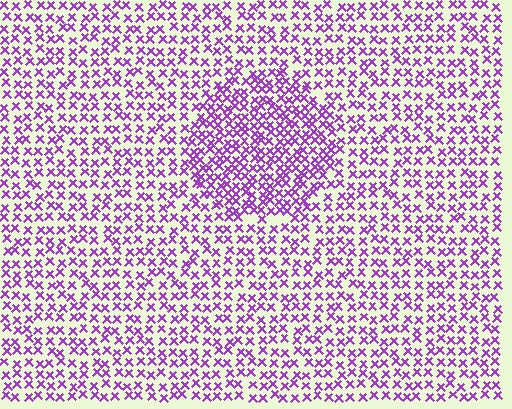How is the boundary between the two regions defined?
The boundary is defined by a change in element density (approximately 1.7x ratio). All elements are the same color, size, and shape.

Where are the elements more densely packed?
The elements are more densely packed inside the circle boundary.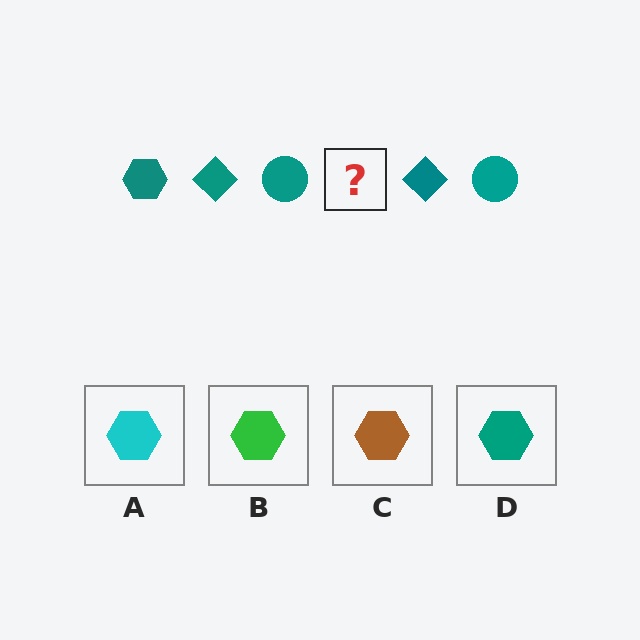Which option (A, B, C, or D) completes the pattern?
D.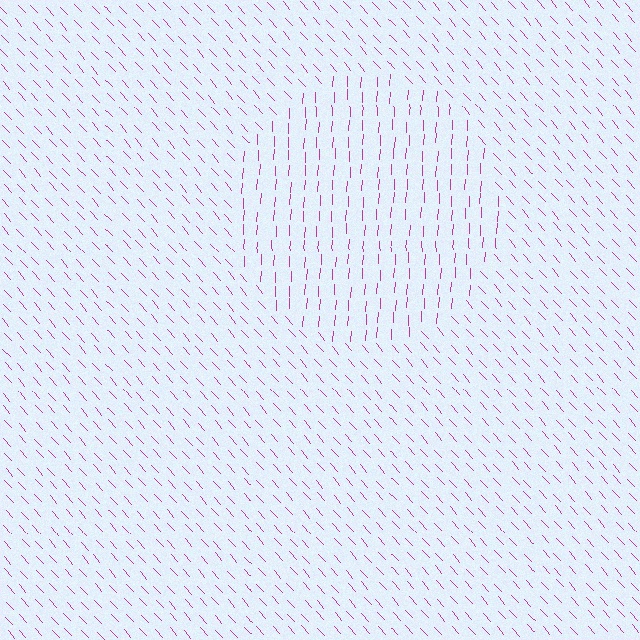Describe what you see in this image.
The image is filled with small magenta line segments. A circle region in the image has lines oriented differently from the surrounding lines, creating a visible texture boundary.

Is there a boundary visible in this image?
Yes, there is a texture boundary formed by a change in line orientation.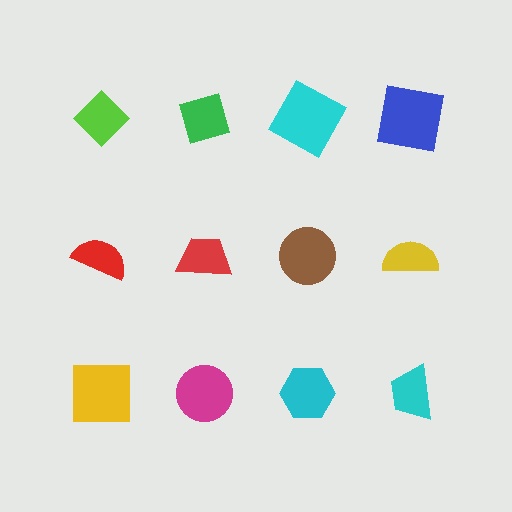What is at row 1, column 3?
A cyan square.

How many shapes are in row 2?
4 shapes.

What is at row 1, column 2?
A green diamond.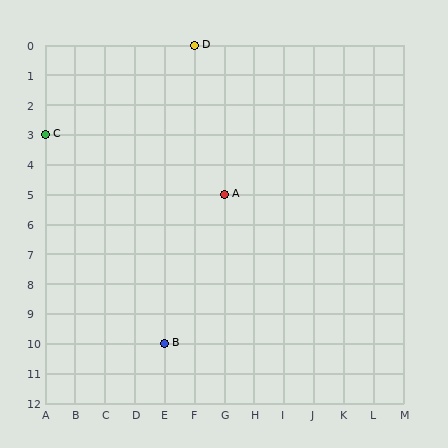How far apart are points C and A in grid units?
Points C and A are 6 columns and 2 rows apart (about 6.3 grid units diagonally).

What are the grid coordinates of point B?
Point B is at grid coordinates (E, 10).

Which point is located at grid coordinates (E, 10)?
Point B is at (E, 10).